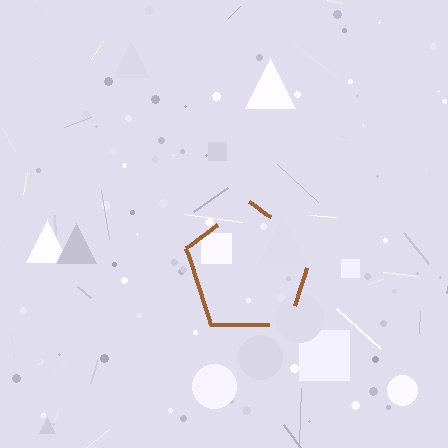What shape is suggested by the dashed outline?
The dashed outline suggests a pentagon.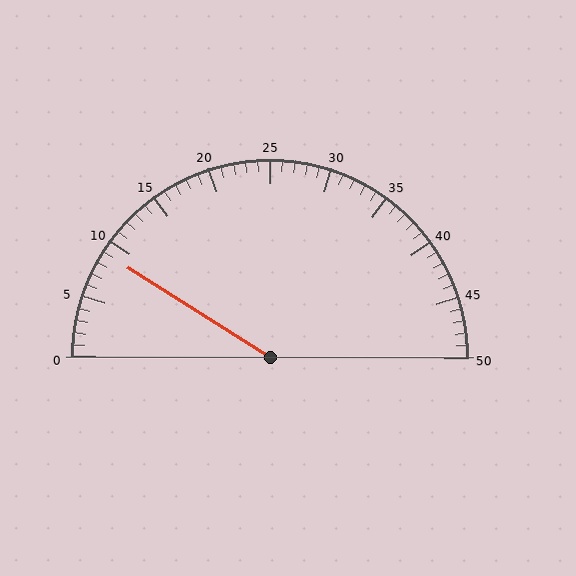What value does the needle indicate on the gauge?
The needle indicates approximately 9.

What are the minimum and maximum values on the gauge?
The gauge ranges from 0 to 50.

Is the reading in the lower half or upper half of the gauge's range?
The reading is in the lower half of the range (0 to 50).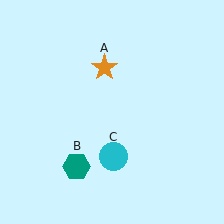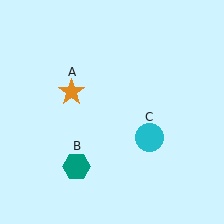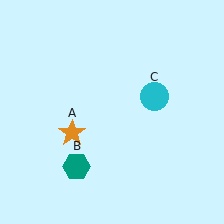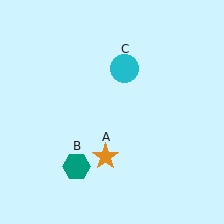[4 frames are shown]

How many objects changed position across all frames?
2 objects changed position: orange star (object A), cyan circle (object C).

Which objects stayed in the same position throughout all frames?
Teal hexagon (object B) remained stationary.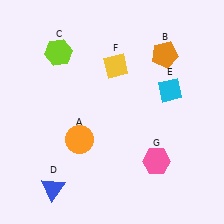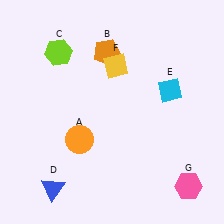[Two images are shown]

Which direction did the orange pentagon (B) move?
The orange pentagon (B) moved left.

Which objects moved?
The objects that moved are: the orange pentagon (B), the pink hexagon (G).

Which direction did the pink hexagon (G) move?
The pink hexagon (G) moved right.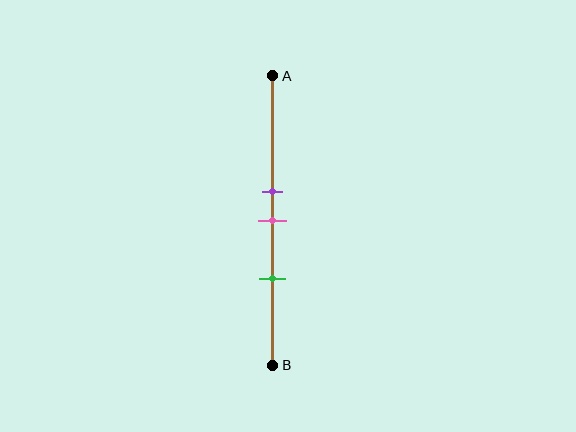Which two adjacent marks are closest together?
The purple and pink marks are the closest adjacent pair.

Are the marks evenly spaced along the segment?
Yes, the marks are approximately evenly spaced.